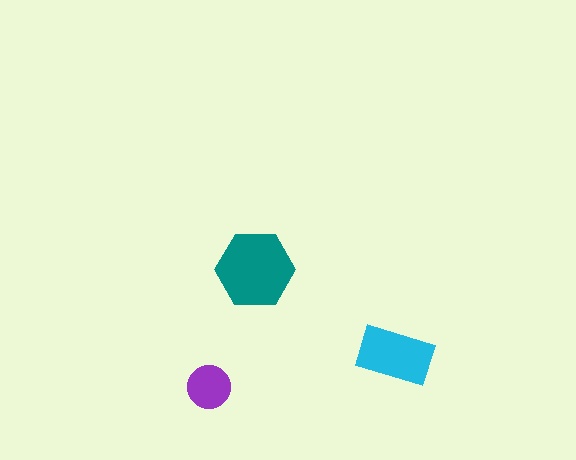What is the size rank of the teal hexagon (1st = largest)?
1st.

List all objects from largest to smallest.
The teal hexagon, the cyan rectangle, the purple circle.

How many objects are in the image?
There are 3 objects in the image.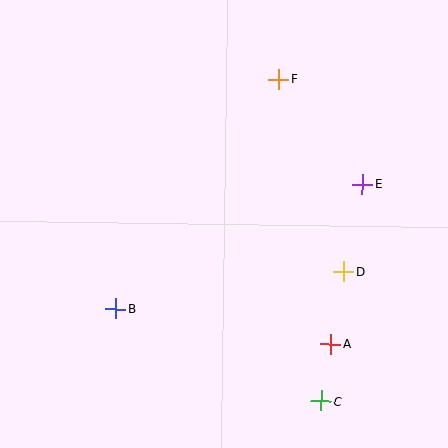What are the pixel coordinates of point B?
Point B is at (116, 309).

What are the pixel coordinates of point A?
Point A is at (331, 344).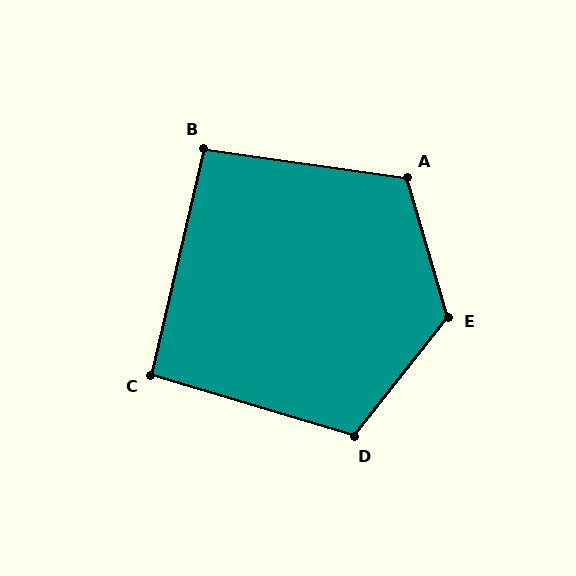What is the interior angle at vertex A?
Approximately 114 degrees (obtuse).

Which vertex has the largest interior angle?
E, at approximately 126 degrees.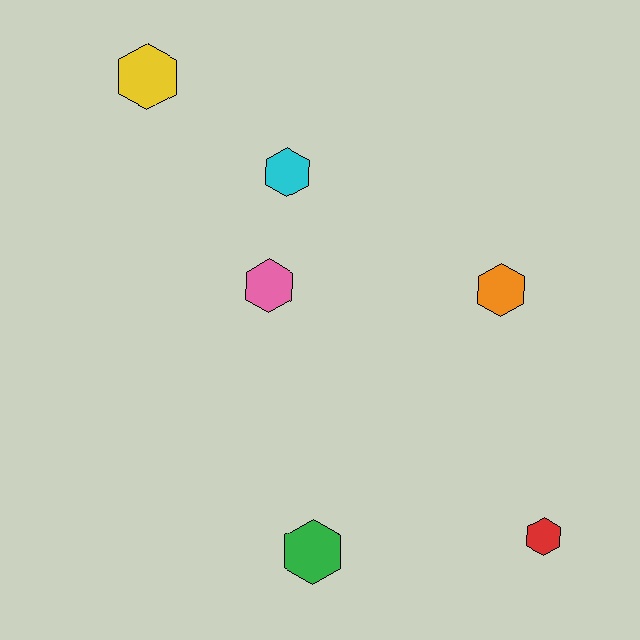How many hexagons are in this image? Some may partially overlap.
There are 6 hexagons.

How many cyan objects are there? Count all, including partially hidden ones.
There is 1 cyan object.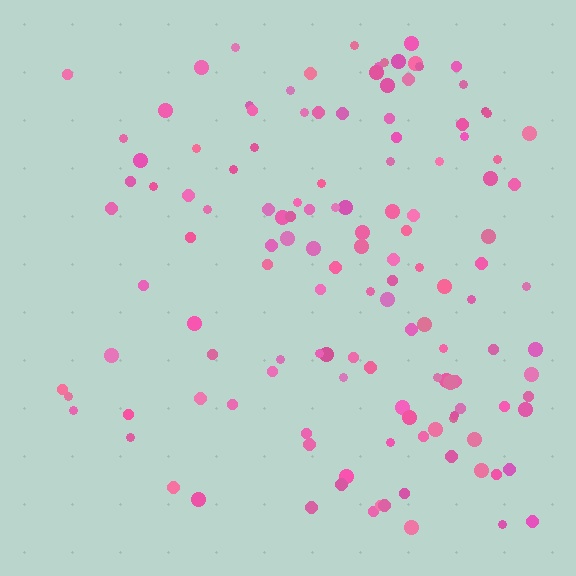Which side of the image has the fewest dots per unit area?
The left.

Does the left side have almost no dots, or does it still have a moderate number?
Still a moderate number, just noticeably fewer than the right.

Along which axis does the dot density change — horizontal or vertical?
Horizontal.